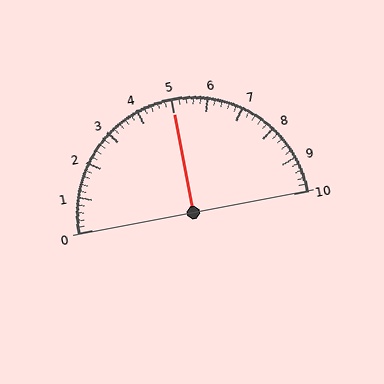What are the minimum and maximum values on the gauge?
The gauge ranges from 0 to 10.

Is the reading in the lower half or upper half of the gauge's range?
The reading is in the upper half of the range (0 to 10).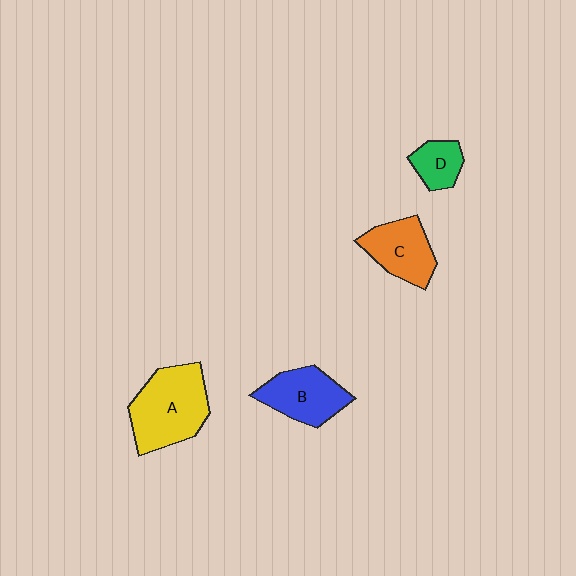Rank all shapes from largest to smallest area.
From largest to smallest: A (yellow), B (blue), C (orange), D (green).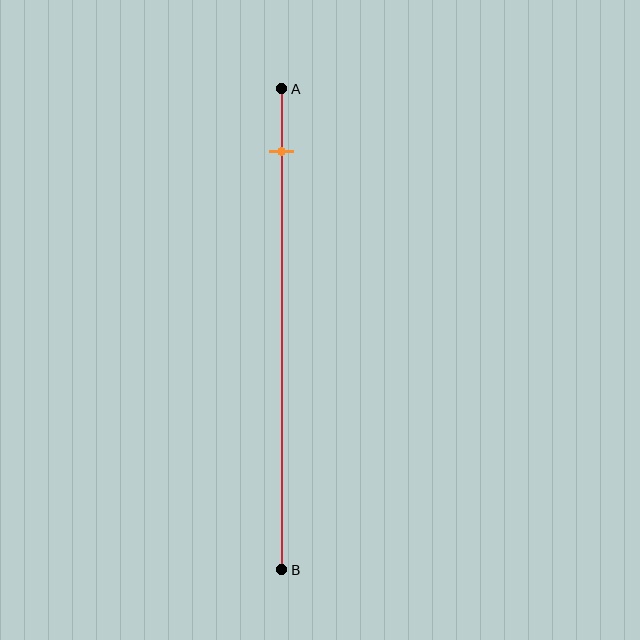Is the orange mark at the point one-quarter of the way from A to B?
No, the mark is at about 15% from A, not at the 25% one-quarter point.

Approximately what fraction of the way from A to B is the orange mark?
The orange mark is approximately 15% of the way from A to B.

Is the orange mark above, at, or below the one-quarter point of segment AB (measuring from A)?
The orange mark is above the one-quarter point of segment AB.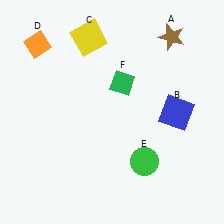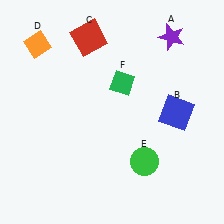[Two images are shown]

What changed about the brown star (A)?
In Image 1, A is brown. In Image 2, it changed to purple.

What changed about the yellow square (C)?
In Image 1, C is yellow. In Image 2, it changed to red.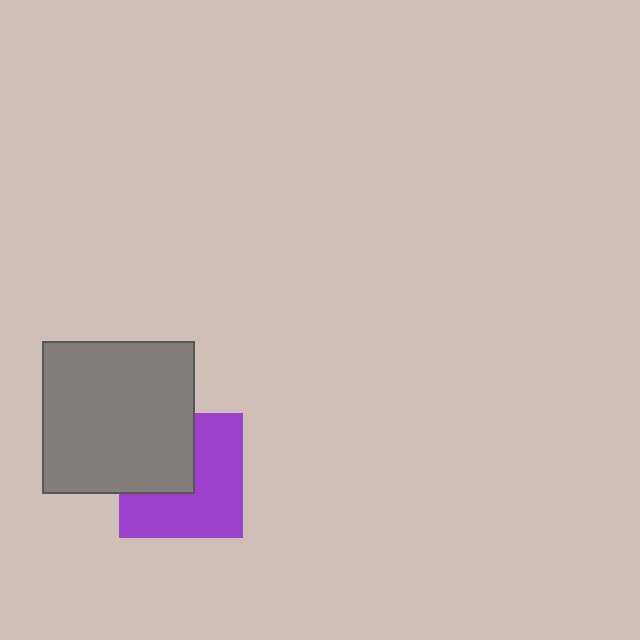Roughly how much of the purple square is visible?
About half of it is visible (roughly 60%).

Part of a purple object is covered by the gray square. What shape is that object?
It is a square.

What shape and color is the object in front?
The object in front is a gray square.